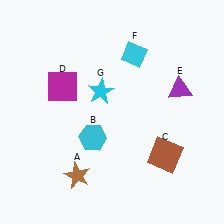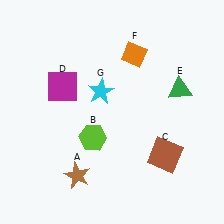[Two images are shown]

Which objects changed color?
B changed from cyan to lime. E changed from purple to green. F changed from cyan to orange.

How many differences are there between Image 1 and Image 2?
There are 3 differences between the two images.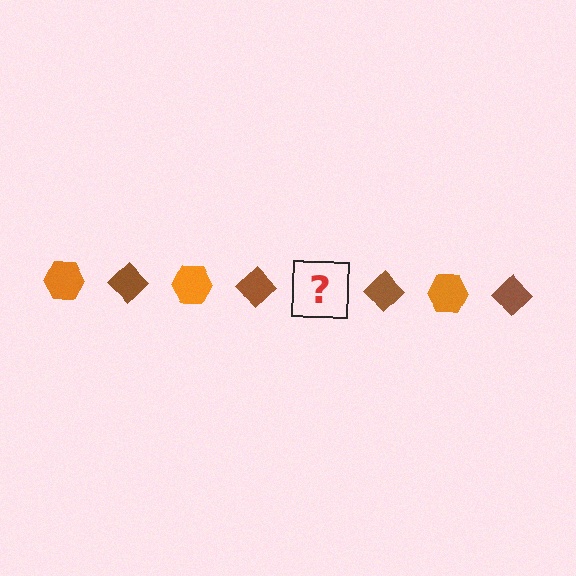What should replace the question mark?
The question mark should be replaced with an orange hexagon.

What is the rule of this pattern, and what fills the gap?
The rule is that the pattern alternates between orange hexagon and brown diamond. The gap should be filled with an orange hexagon.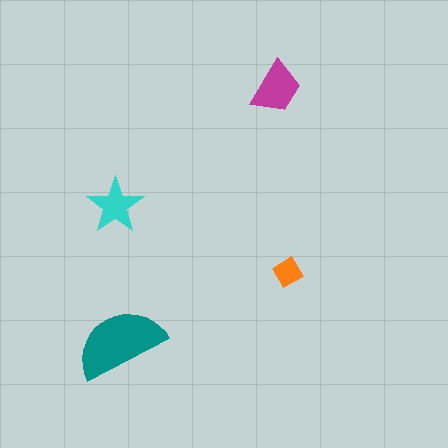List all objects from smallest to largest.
The orange diamond, the cyan star, the magenta trapezoid, the teal semicircle.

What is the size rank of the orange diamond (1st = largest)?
4th.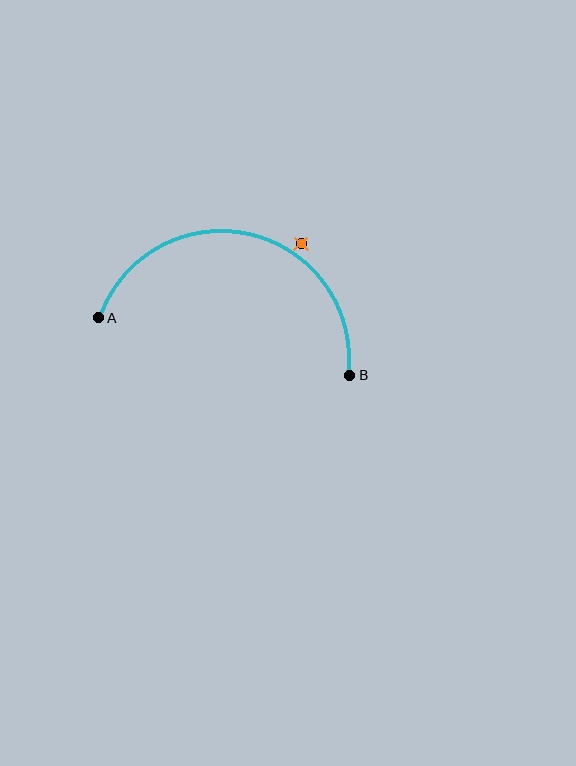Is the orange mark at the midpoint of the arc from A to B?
No — the orange mark does not lie on the arc at all. It sits slightly outside the curve.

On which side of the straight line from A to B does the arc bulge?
The arc bulges above the straight line connecting A and B.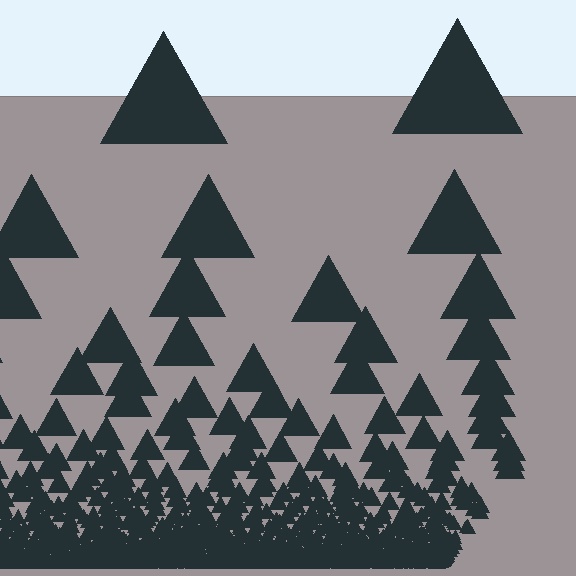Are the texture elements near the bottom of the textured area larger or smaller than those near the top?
Smaller. The gradient is inverted — elements near the bottom are smaller and denser.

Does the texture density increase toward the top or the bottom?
Density increases toward the bottom.